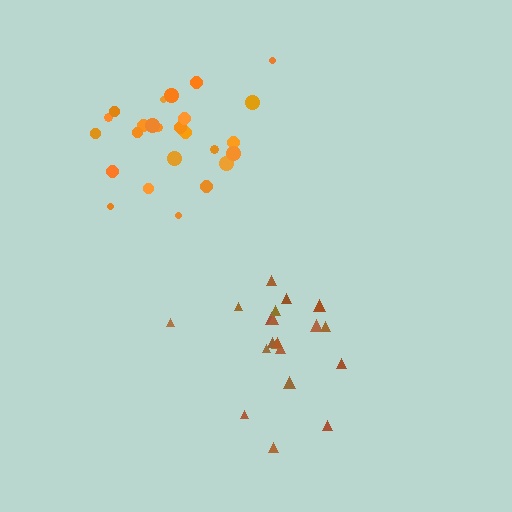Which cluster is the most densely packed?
Brown.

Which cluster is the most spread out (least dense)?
Orange.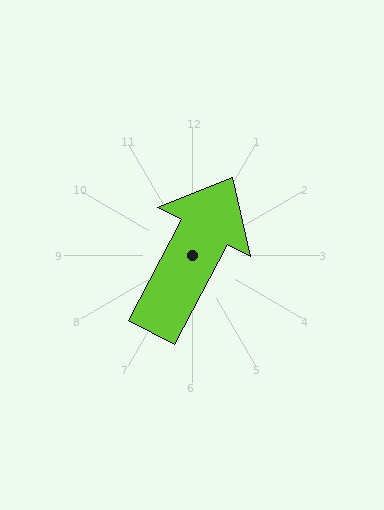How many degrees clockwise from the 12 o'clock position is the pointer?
Approximately 28 degrees.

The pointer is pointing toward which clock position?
Roughly 1 o'clock.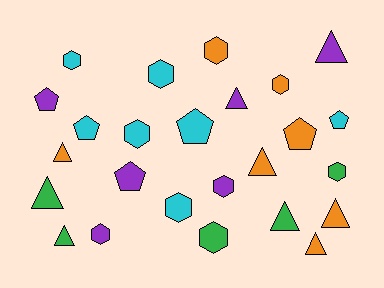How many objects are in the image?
There are 25 objects.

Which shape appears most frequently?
Hexagon, with 10 objects.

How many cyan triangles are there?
There are no cyan triangles.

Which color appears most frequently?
Cyan, with 7 objects.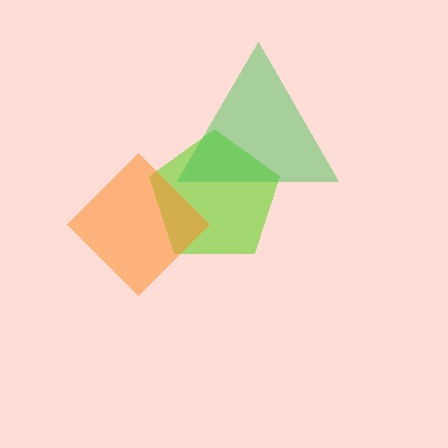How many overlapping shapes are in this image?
There are 3 overlapping shapes in the image.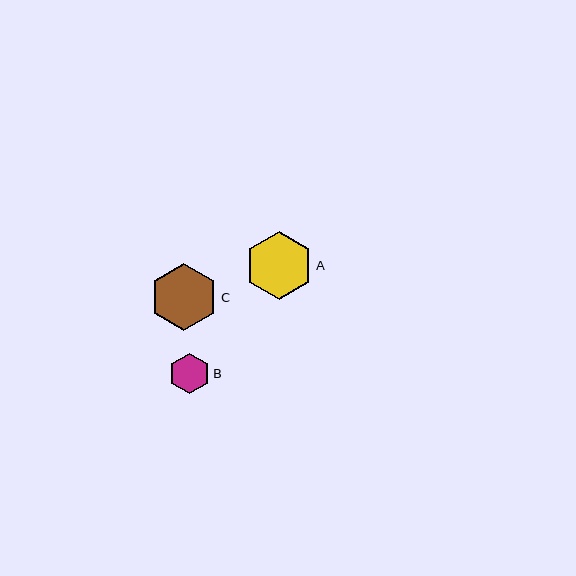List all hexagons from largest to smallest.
From largest to smallest: A, C, B.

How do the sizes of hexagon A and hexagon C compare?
Hexagon A and hexagon C are approximately the same size.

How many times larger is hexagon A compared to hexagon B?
Hexagon A is approximately 1.7 times the size of hexagon B.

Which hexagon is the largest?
Hexagon A is the largest with a size of approximately 68 pixels.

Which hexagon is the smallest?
Hexagon B is the smallest with a size of approximately 41 pixels.